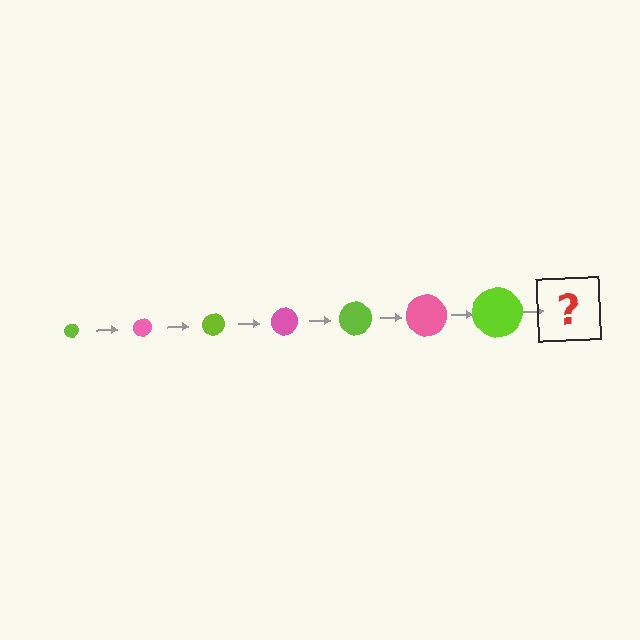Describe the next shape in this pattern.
It should be a pink circle, larger than the previous one.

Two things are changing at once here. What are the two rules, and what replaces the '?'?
The two rules are that the circle grows larger each step and the color cycles through lime and pink. The '?' should be a pink circle, larger than the previous one.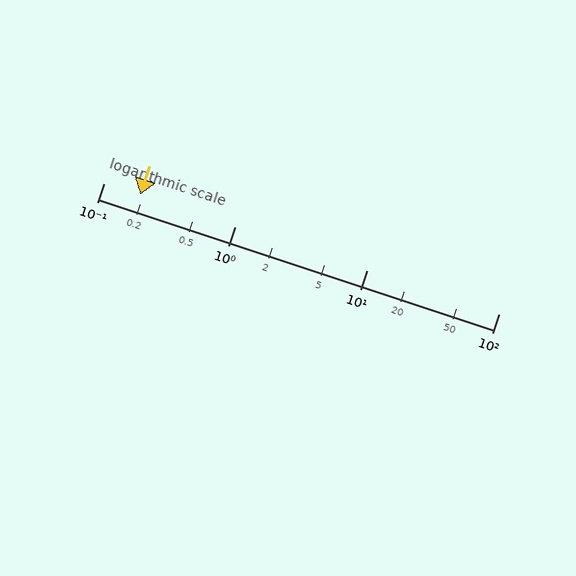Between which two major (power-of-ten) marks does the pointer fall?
The pointer is between 0.1 and 1.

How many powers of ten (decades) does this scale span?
The scale spans 3 decades, from 0.1 to 100.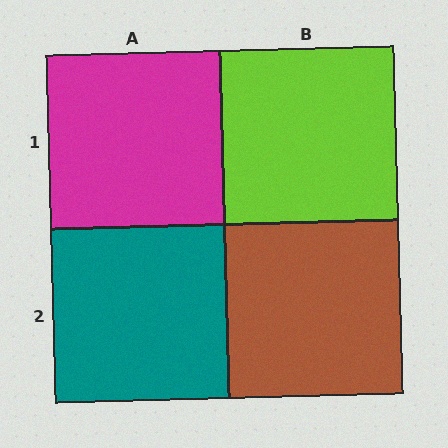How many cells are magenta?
1 cell is magenta.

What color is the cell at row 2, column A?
Teal.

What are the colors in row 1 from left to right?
Magenta, lime.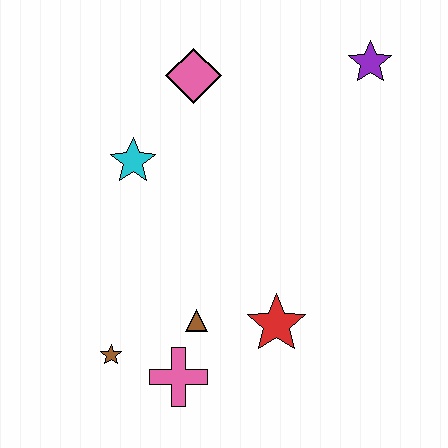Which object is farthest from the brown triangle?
The purple star is farthest from the brown triangle.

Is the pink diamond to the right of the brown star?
Yes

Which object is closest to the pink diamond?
The cyan star is closest to the pink diamond.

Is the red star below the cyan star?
Yes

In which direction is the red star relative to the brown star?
The red star is to the right of the brown star.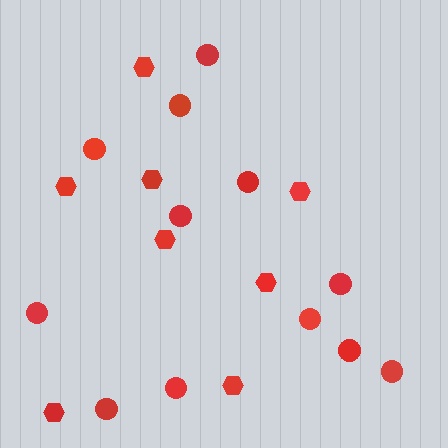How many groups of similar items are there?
There are 2 groups: one group of circles (12) and one group of hexagons (8).